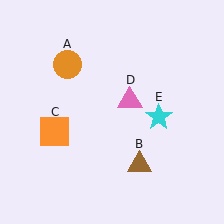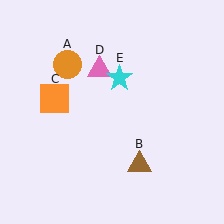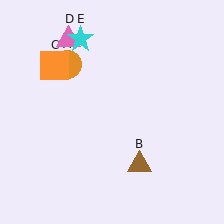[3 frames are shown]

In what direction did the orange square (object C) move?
The orange square (object C) moved up.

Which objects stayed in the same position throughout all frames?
Orange circle (object A) and brown triangle (object B) remained stationary.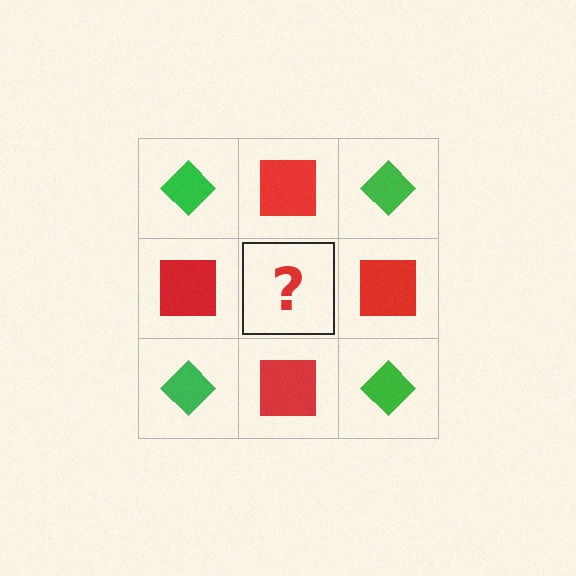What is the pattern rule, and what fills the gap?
The rule is that it alternates green diamond and red square in a checkerboard pattern. The gap should be filled with a green diamond.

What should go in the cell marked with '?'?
The missing cell should contain a green diamond.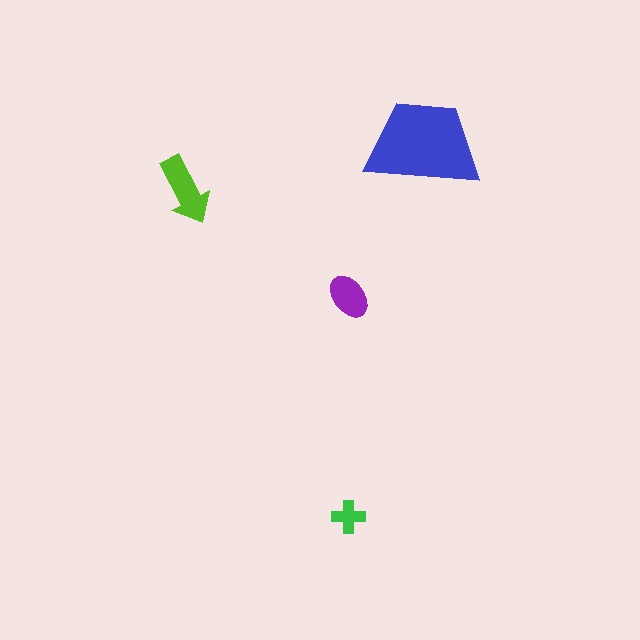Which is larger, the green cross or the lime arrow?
The lime arrow.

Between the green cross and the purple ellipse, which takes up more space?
The purple ellipse.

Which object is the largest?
The blue trapezoid.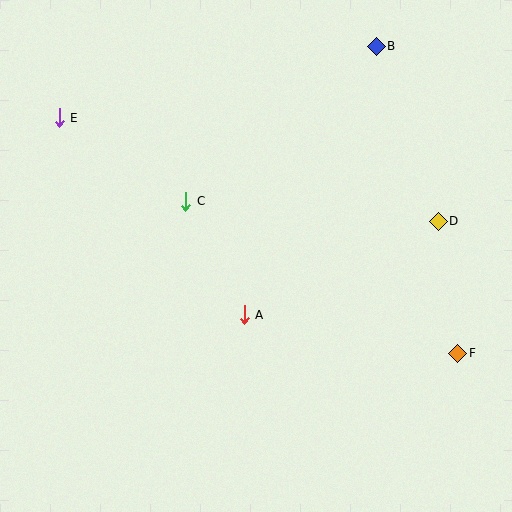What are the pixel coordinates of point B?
Point B is at (376, 46).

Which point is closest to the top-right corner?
Point B is closest to the top-right corner.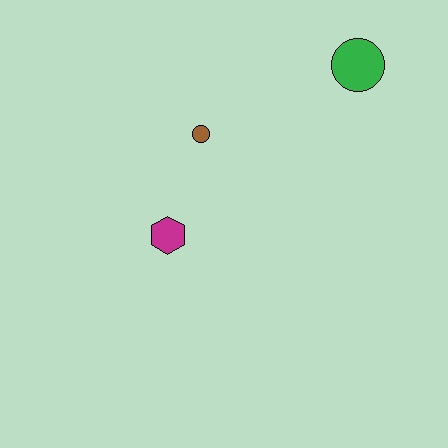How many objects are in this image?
There are 3 objects.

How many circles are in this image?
There are 2 circles.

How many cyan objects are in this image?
There are no cyan objects.